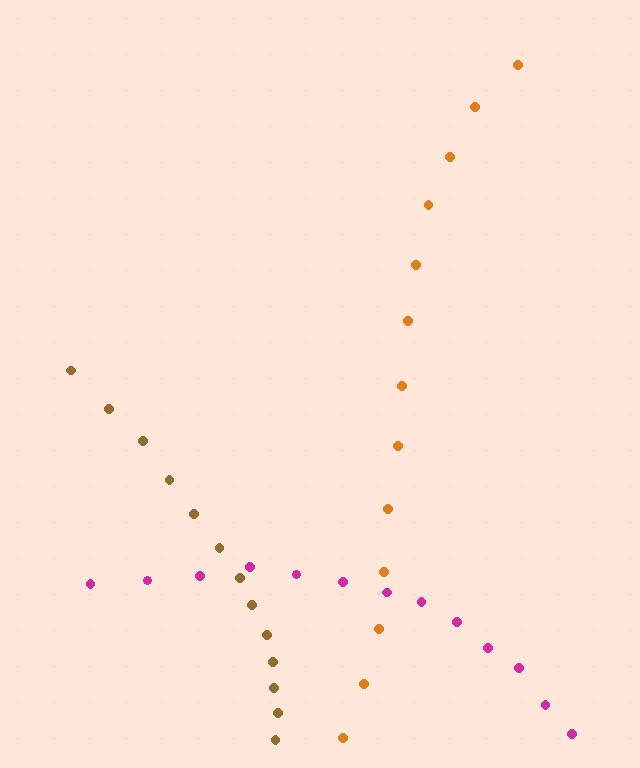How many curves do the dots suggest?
There are 3 distinct paths.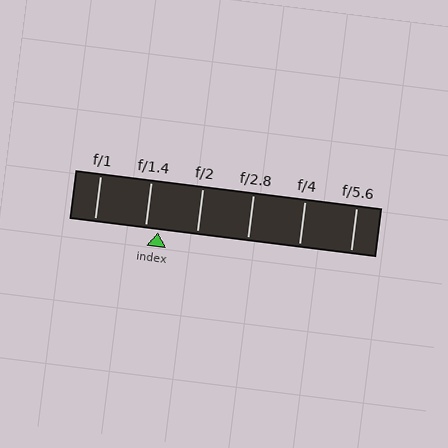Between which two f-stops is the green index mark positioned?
The index mark is between f/1.4 and f/2.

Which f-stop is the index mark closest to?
The index mark is closest to f/1.4.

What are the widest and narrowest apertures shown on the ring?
The widest aperture shown is f/1 and the narrowest is f/5.6.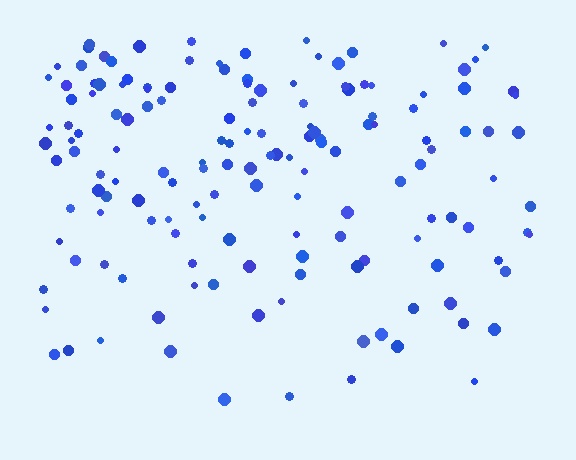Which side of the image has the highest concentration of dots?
The top.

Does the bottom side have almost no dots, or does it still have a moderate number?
Still a moderate number, just noticeably fewer than the top.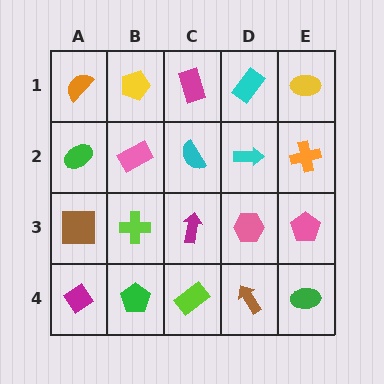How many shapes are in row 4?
5 shapes.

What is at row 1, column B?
A yellow pentagon.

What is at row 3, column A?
A brown square.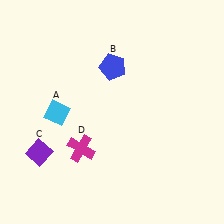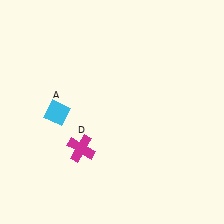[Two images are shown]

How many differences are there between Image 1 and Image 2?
There are 2 differences between the two images.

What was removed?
The blue pentagon (B), the purple diamond (C) were removed in Image 2.